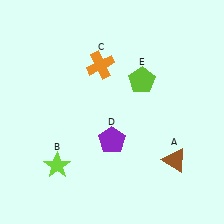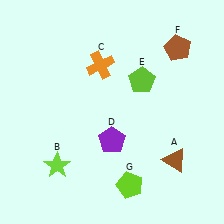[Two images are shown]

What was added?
A brown pentagon (F), a lime pentagon (G) were added in Image 2.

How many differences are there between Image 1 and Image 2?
There are 2 differences between the two images.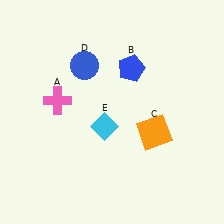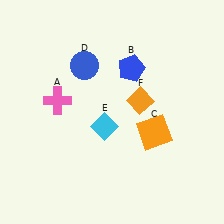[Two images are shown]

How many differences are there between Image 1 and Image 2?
There is 1 difference between the two images.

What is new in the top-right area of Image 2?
An orange diamond (F) was added in the top-right area of Image 2.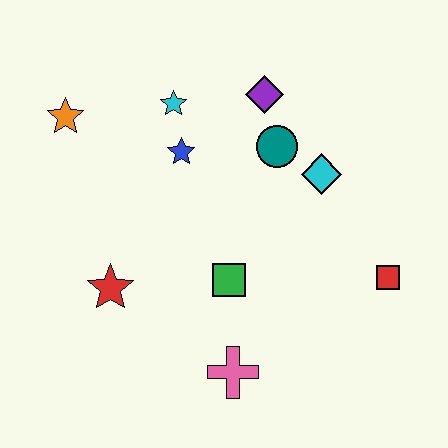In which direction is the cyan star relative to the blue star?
The cyan star is above the blue star.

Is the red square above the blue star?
No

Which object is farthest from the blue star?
The red square is farthest from the blue star.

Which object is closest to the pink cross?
The green square is closest to the pink cross.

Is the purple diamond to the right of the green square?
Yes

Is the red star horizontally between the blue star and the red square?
No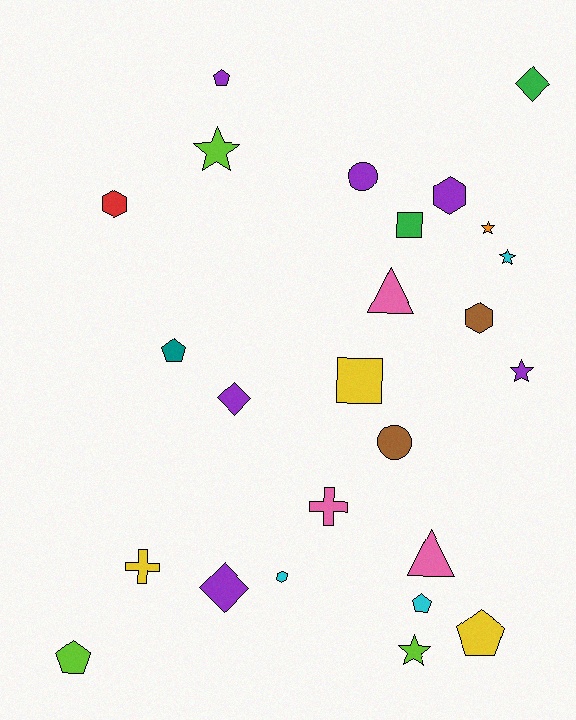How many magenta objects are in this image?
There are no magenta objects.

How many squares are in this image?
There are 2 squares.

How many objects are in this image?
There are 25 objects.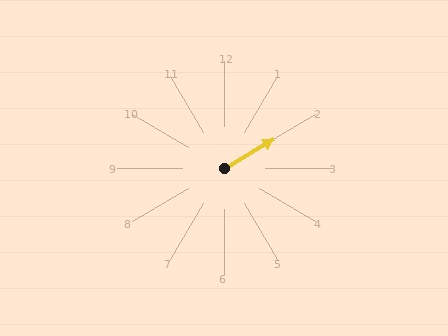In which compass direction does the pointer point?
Northeast.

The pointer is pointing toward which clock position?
Roughly 2 o'clock.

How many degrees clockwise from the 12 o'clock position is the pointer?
Approximately 59 degrees.